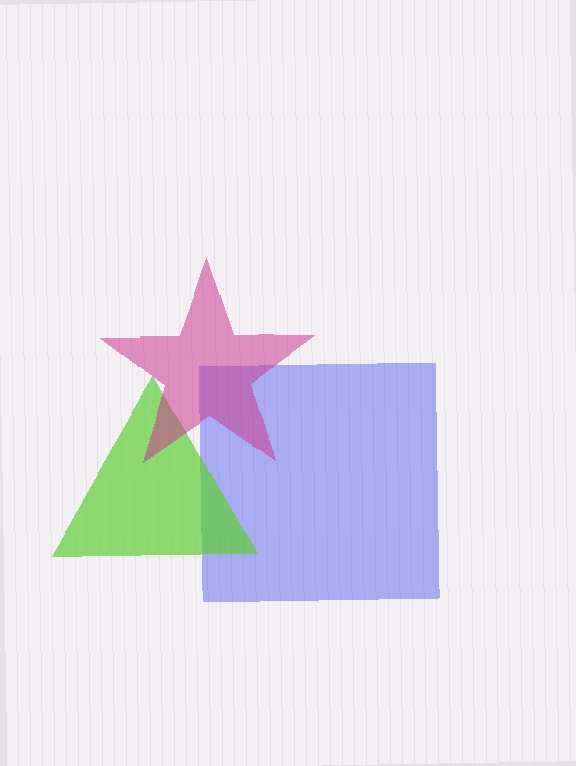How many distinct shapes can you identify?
There are 3 distinct shapes: a blue square, a lime triangle, a magenta star.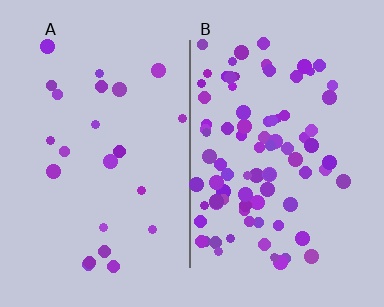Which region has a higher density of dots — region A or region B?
B (the right).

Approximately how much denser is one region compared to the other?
Approximately 3.7× — region B over region A.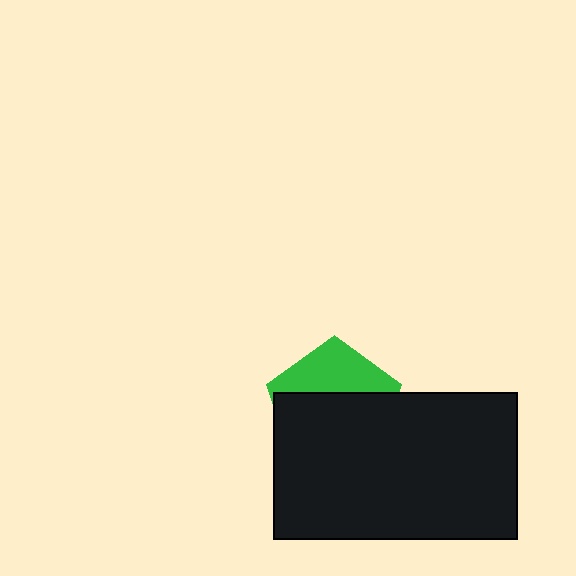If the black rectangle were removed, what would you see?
You would see the complete green pentagon.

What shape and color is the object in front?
The object in front is a black rectangle.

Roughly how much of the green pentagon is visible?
A small part of it is visible (roughly 35%).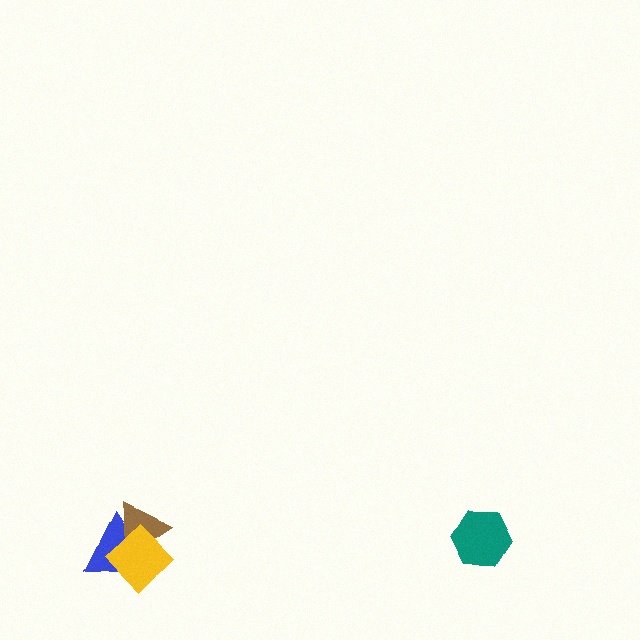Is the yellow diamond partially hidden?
No, no other shape covers it.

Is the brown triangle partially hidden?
Yes, it is partially covered by another shape.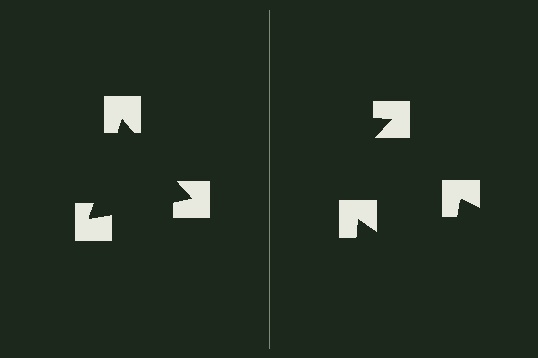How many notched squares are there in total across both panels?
6 — 3 on each side.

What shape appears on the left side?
An illusory triangle.